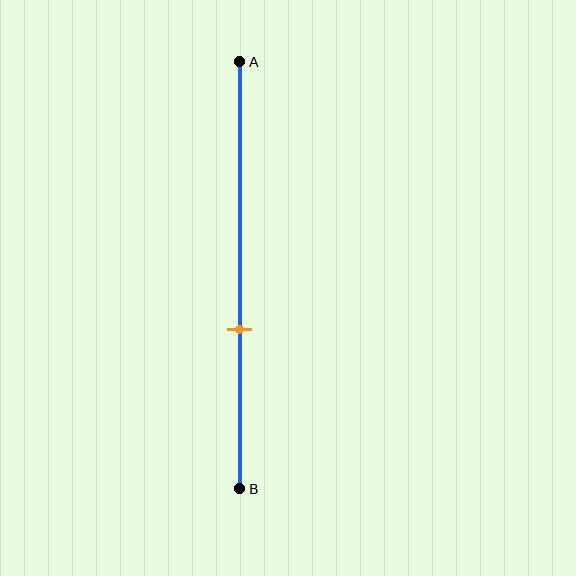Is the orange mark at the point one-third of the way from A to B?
No, the mark is at about 65% from A, not at the 33% one-third point.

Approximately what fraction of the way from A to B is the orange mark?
The orange mark is approximately 65% of the way from A to B.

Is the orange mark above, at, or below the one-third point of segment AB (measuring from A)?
The orange mark is below the one-third point of segment AB.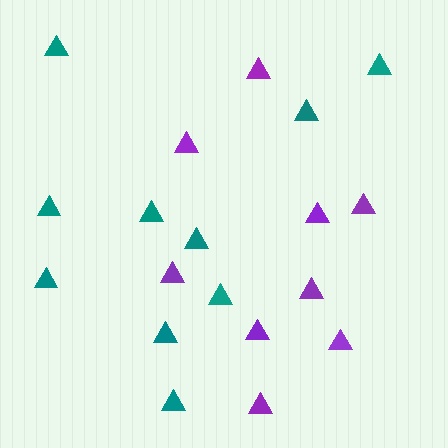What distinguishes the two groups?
There are 2 groups: one group of purple triangles (9) and one group of teal triangles (10).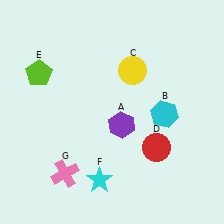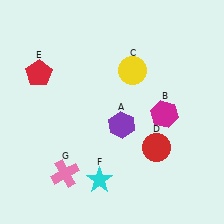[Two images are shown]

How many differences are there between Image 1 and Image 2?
There are 2 differences between the two images.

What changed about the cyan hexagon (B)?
In Image 1, B is cyan. In Image 2, it changed to magenta.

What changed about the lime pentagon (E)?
In Image 1, E is lime. In Image 2, it changed to red.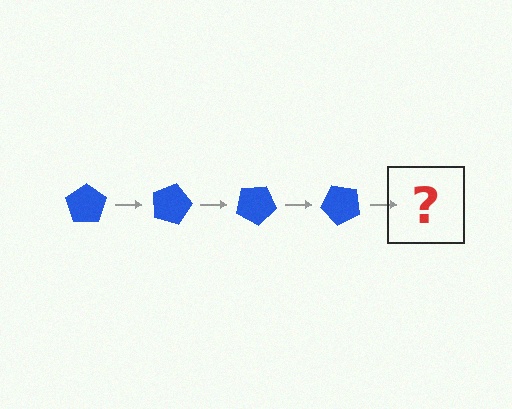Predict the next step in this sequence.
The next step is a blue pentagon rotated 60 degrees.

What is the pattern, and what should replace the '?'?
The pattern is that the pentagon rotates 15 degrees each step. The '?' should be a blue pentagon rotated 60 degrees.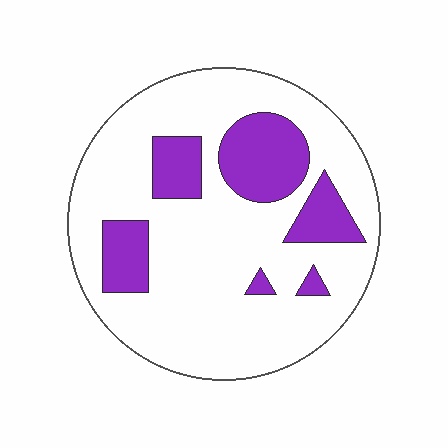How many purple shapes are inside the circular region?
6.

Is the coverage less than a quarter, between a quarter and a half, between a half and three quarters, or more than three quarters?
Less than a quarter.